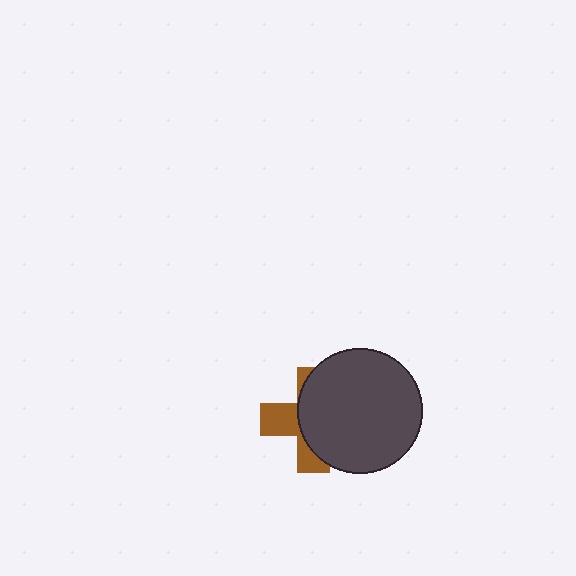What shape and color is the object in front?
The object in front is a dark gray circle.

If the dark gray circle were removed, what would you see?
You would see the complete brown cross.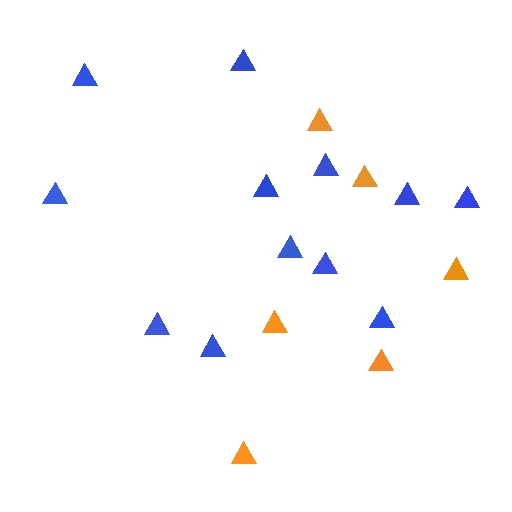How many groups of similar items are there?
There are 2 groups: one group of orange triangles (6) and one group of blue triangles (12).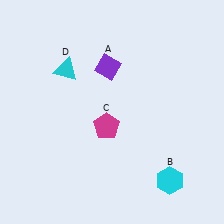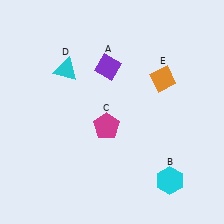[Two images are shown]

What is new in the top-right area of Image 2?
An orange diamond (E) was added in the top-right area of Image 2.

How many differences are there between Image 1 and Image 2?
There is 1 difference between the two images.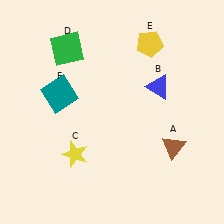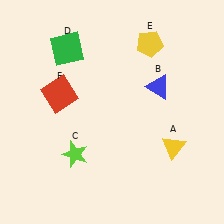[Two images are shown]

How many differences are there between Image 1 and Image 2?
There are 3 differences between the two images.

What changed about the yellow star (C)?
In Image 1, C is yellow. In Image 2, it changed to lime.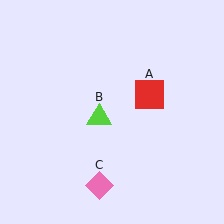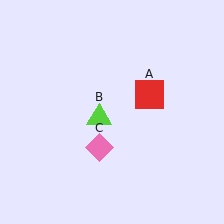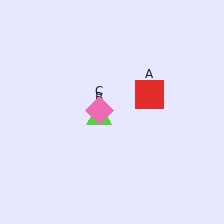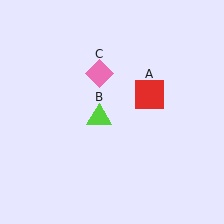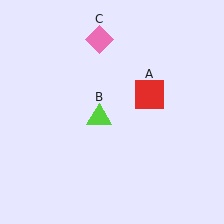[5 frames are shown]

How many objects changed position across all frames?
1 object changed position: pink diamond (object C).